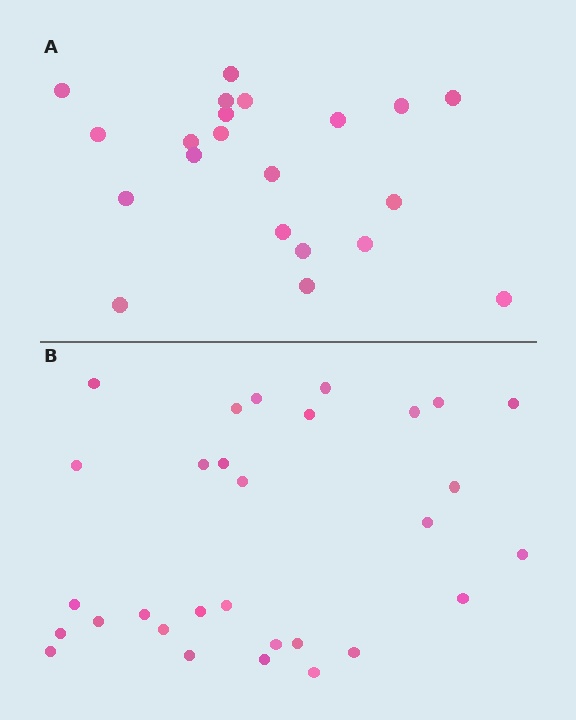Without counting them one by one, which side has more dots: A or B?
Region B (the bottom region) has more dots.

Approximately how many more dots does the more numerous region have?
Region B has roughly 8 or so more dots than region A.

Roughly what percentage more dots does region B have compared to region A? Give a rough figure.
About 45% more.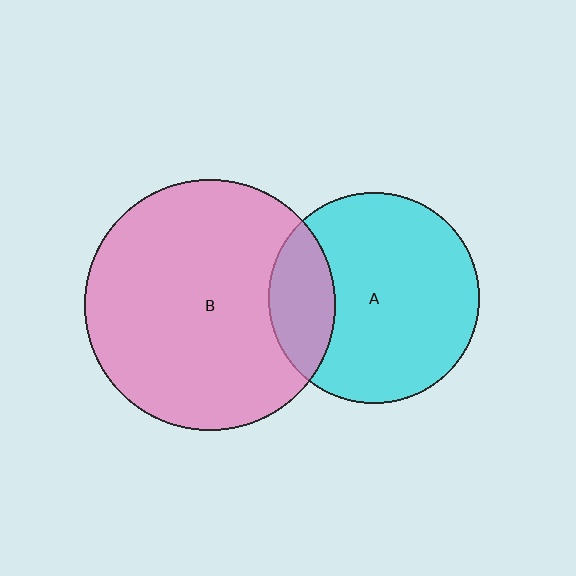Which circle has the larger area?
Circle B (pink).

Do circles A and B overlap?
Yes.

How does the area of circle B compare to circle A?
Approximately 1.4 times.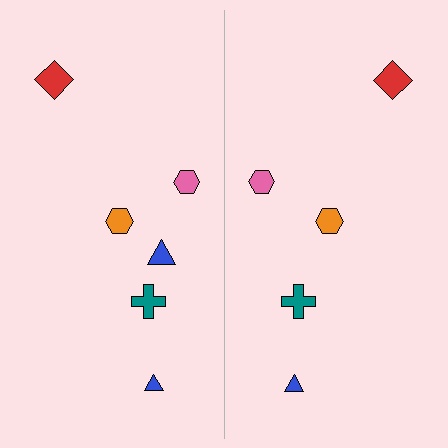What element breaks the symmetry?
A blue triangle is missing from the right side.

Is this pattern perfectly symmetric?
No, the pattern is not perfectly symmetric. A blue triangle is missing from the right side.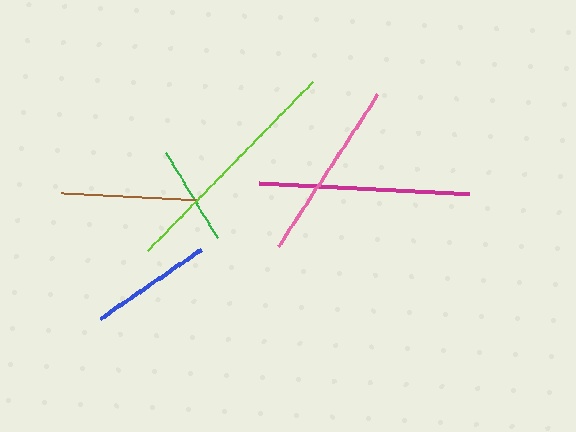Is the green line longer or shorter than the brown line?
The brown line is longer than the green line.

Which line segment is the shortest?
The green line is the shortest at approximately 100 pixels.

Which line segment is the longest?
The lime line is the longest at approximately 236 pixels.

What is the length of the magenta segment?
The magenta segment is approximately 211 pixels long.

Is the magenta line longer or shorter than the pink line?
The magenta line is longer than the pink line.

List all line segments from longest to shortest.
From longest to shortest: lime, magenta, pink, brown, blue, green.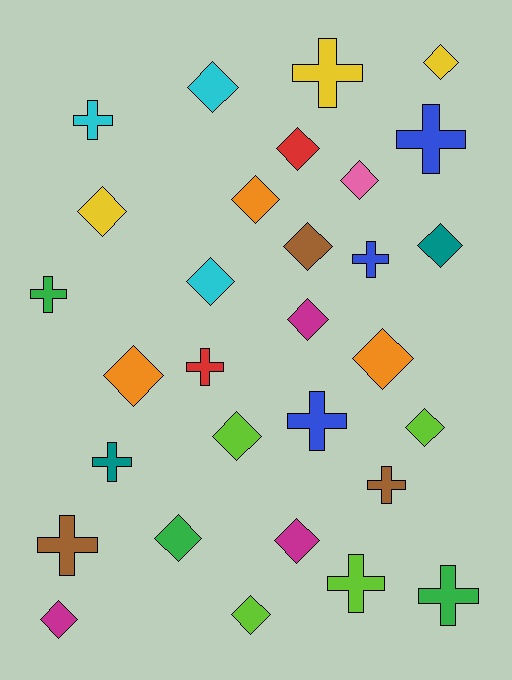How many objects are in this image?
There are 30 objects.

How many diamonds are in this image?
There are 18 diamonds.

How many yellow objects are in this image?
There are 3 yellow objects.